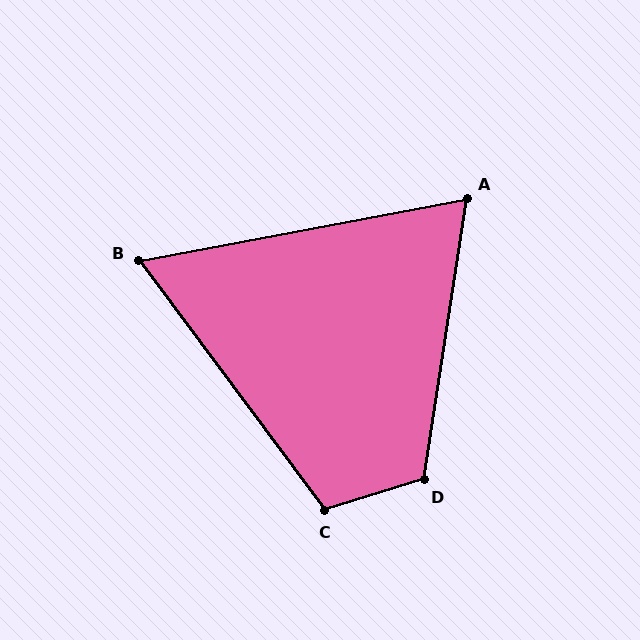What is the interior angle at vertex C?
Approximately 109 degrees (obtuse).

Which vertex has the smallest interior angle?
B, at approximately 64 degrees.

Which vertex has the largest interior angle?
D, at approximately 116 degrees.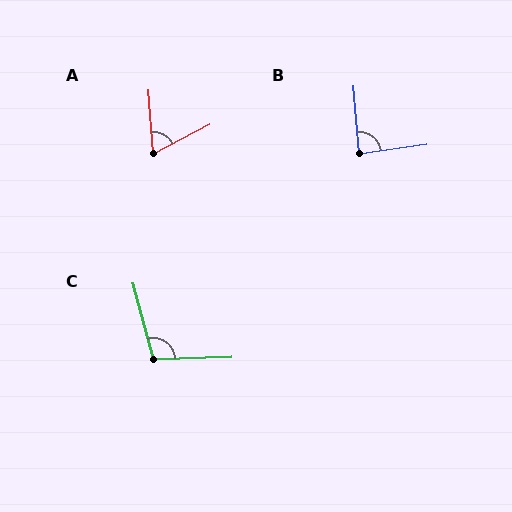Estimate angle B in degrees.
Approximately 86 degrees.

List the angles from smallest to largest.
A (67°), B (86°), C (104°).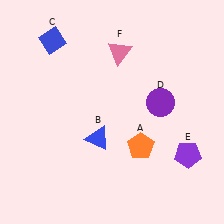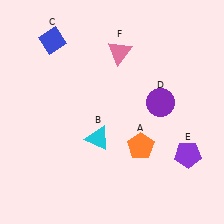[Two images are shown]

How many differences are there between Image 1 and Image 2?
There is 1 difference between the two images.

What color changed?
The triangle (B) changed from blue in Image 1 to cyan in Image 2.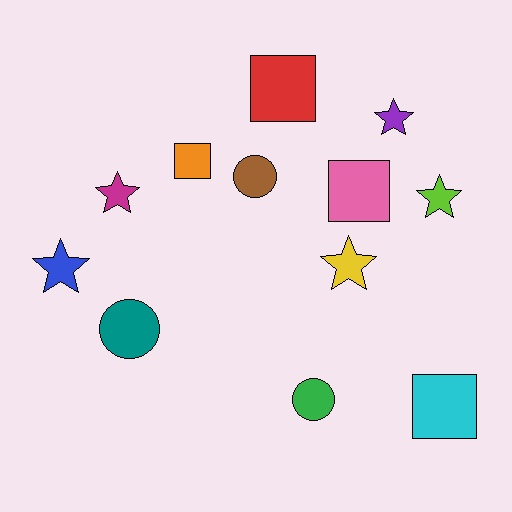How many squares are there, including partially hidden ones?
There are 4 squares.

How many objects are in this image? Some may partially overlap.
There are 12 objects.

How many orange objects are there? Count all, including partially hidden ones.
There is 1 orange object.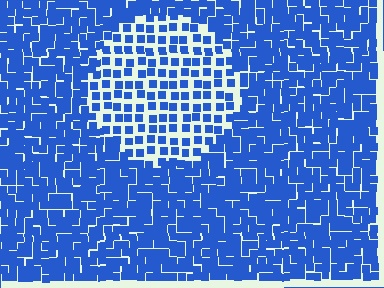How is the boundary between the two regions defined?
The boundary is defined by a change in element density (approximately 2.0x ratio). All elements are the same color, size, and shape.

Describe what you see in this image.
The image contains small blue elements arranged at two different densities. A circle-shaped region is visible where the elements are less densely packed than the surrounding area.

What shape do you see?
I see a circle.